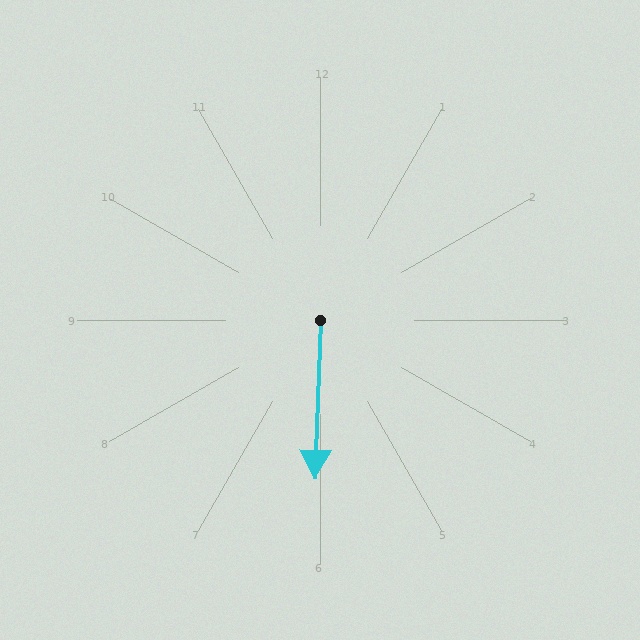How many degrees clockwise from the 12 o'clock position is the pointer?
Approximately 182 degrees.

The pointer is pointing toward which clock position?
Roughly 6 o'clock.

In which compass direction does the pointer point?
South.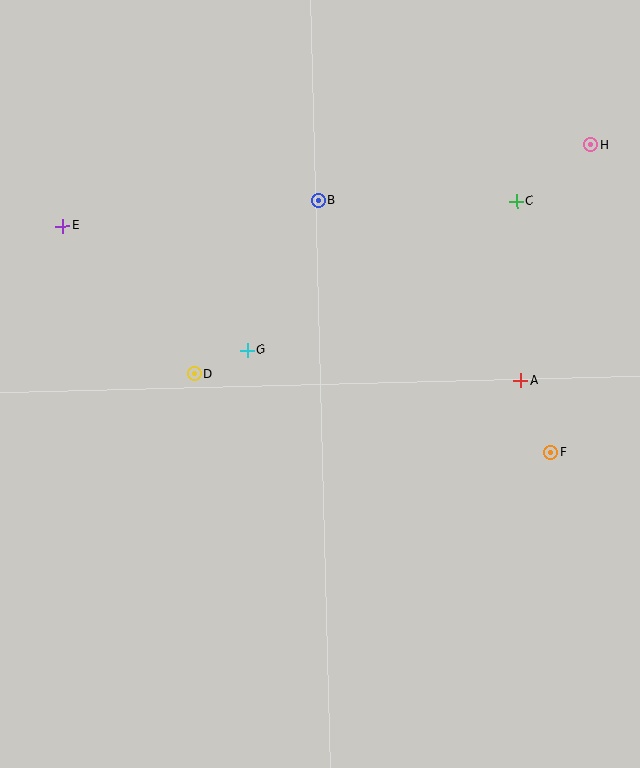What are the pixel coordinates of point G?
Point G is at (247, 350).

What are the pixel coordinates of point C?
Point C is at (517, 201).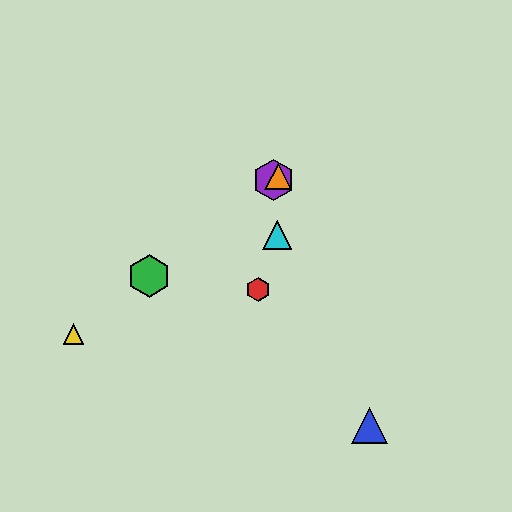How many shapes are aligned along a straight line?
4 shapes (the green hexagon, the yellow triangle, the purple hexagon, the orange triangle) are aligned along a straight line.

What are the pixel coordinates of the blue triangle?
The blue triangle is at (369, 426).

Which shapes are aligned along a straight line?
The green hexagon, the yellow triangle, the purple hexagon, the orange triangle are aligned along a straight line.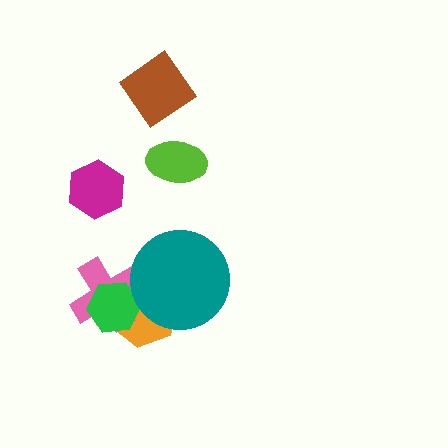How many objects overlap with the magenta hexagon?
0 objects overlap with the magenta hexagon.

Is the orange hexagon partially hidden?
Yes, it is partially covered by another shape.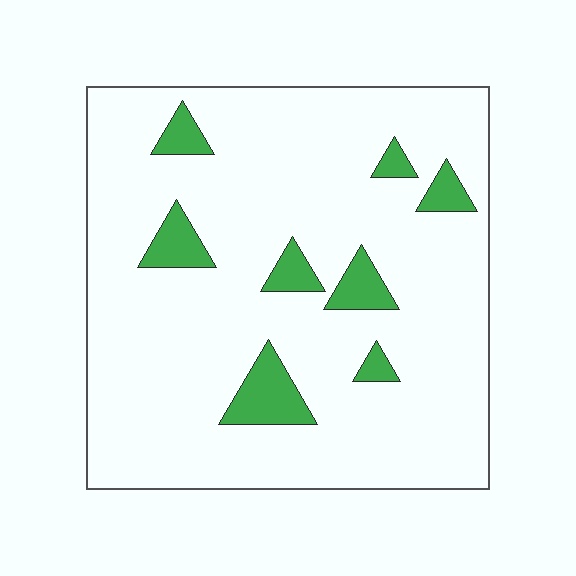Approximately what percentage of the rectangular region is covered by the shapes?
Approximately 10%.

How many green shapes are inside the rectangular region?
8.